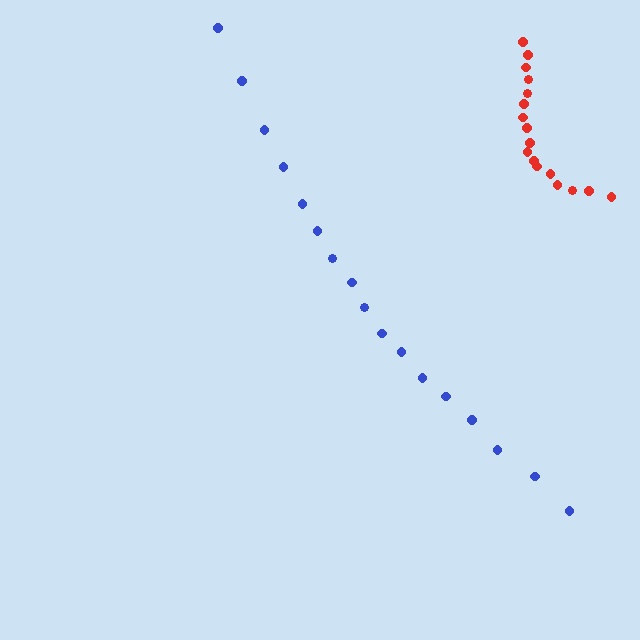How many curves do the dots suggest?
There are 2 distinct paths.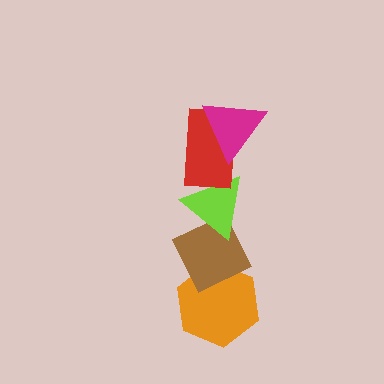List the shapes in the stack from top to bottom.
From top to bottom: the magenta triangle, the red rectangle, the lime triangle, the brown diamond, the orange hexagon.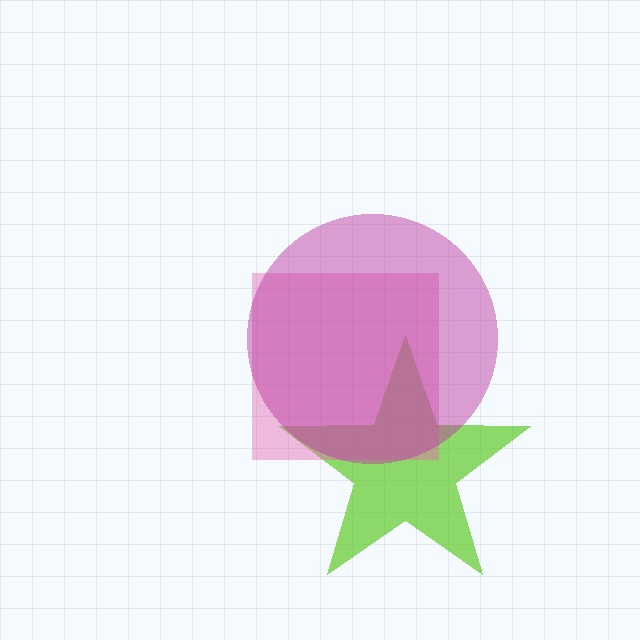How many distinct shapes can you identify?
There are 3 distinct shapes: a lime star, a pink square, a magenta circle.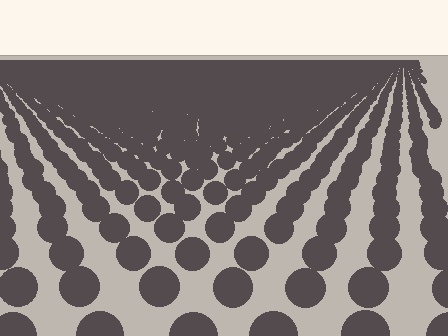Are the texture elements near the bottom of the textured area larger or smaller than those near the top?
Larger. Near the bottom, elements are closer to the viewer and appear at a bigger on-screen size.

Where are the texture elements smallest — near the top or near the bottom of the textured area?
Near the top.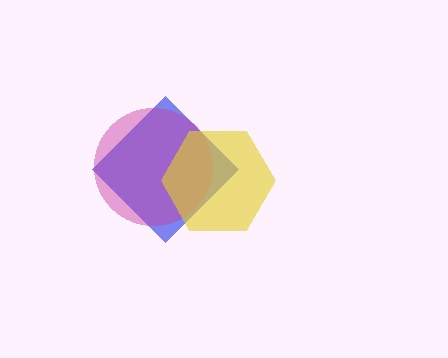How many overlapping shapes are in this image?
There are 3 overlapping shapes in the image.